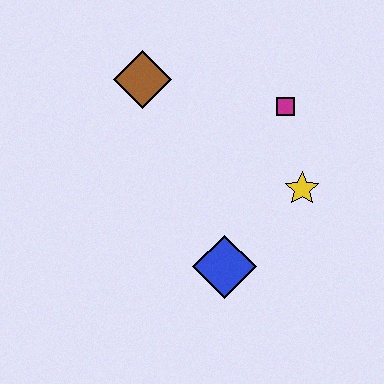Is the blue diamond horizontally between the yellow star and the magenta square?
No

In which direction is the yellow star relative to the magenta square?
The yellow star is below the magenta square.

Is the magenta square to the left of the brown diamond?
No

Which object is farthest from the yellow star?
The brown diamond is farthest from the yellow star.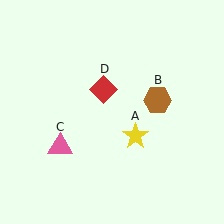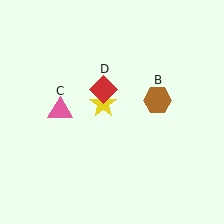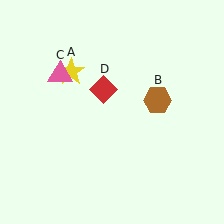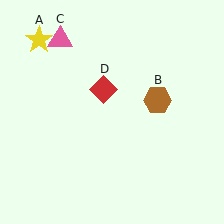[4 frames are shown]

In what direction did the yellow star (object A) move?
The yellow star (object A) moved up and to the left.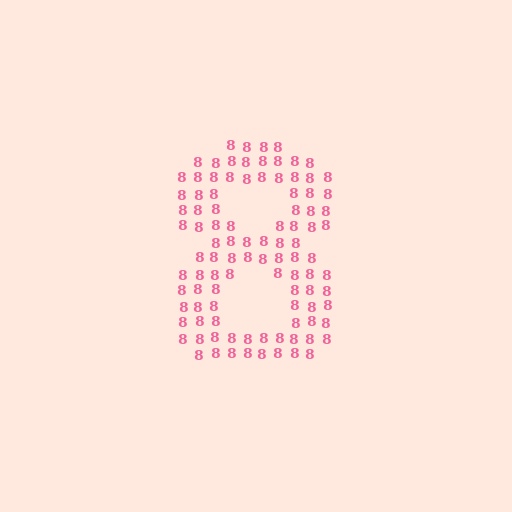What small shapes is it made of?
It is made of small digit 8's.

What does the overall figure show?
The overall figure shows the digit 8.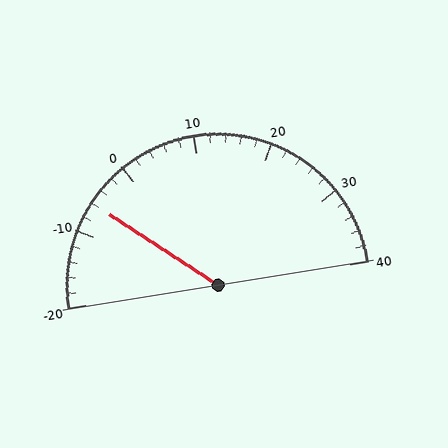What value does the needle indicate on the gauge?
The needle indicates approximately -6.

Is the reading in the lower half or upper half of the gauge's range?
The reading is in the lower half of the range (-20 to 40).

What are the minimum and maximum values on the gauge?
The gauge ranges from -20 to 40.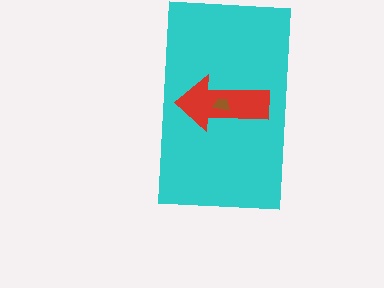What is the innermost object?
The brown trapezoid.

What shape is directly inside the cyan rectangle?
The red arrow.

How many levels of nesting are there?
3.